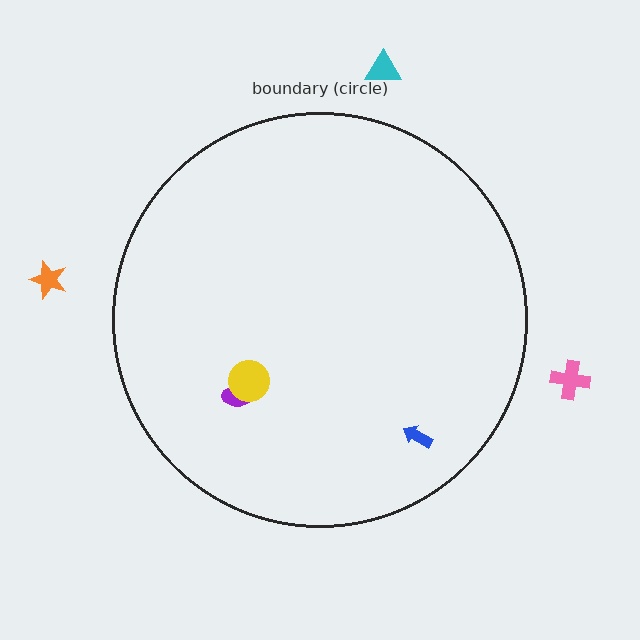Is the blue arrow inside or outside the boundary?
Inside.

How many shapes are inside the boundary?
3 inside, 3 outside.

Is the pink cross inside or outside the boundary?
Outside.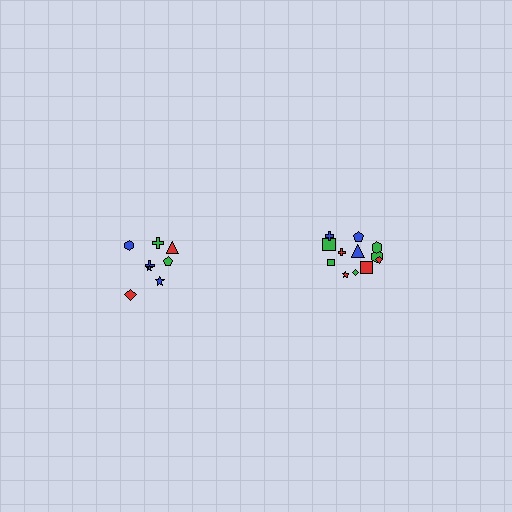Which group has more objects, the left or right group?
The right group.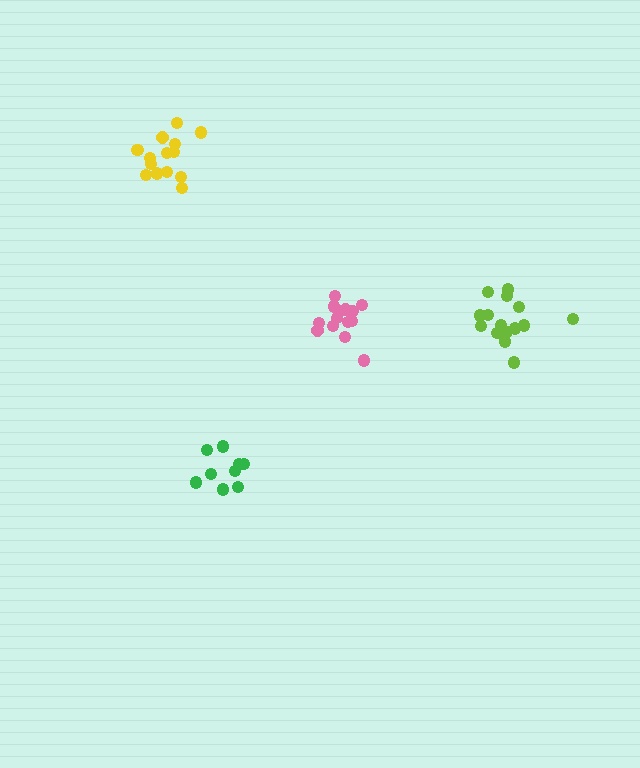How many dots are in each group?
Group 1: 9 dots, Group 2: 14 dots, Group 3: 15 dots, Group 4: 15 dots (53 total).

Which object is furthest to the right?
The lime cluster is rightmost.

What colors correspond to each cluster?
The clusters are colored: green, pink, lime, yellow.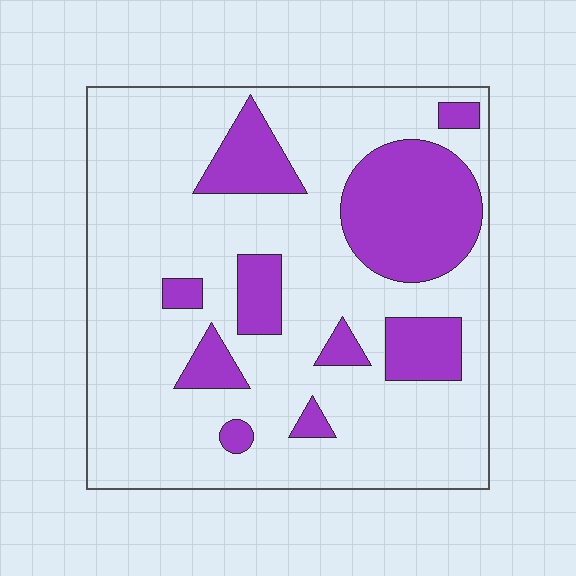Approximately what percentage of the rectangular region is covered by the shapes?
Approximately 25%.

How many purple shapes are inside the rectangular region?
10.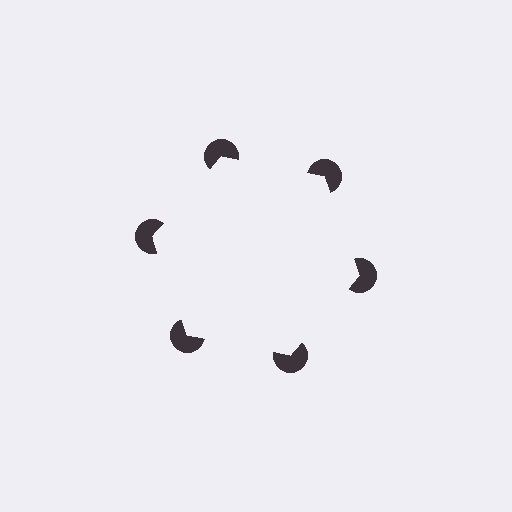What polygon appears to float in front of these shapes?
An illusory hexagon — its edges are inferred from the aligned wedge cuts in the pac-man discs, not physically drawn.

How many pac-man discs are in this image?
There are 6 — one at each vertex of the illusory hexagon.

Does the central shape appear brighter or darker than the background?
It typically appears slightly brighter than the background, even though no actual brightness change is drawn.